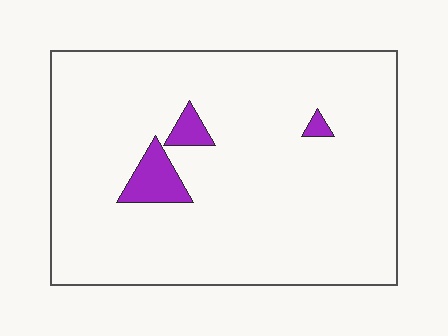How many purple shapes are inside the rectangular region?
3.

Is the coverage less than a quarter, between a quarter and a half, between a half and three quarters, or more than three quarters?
Less than a quarter.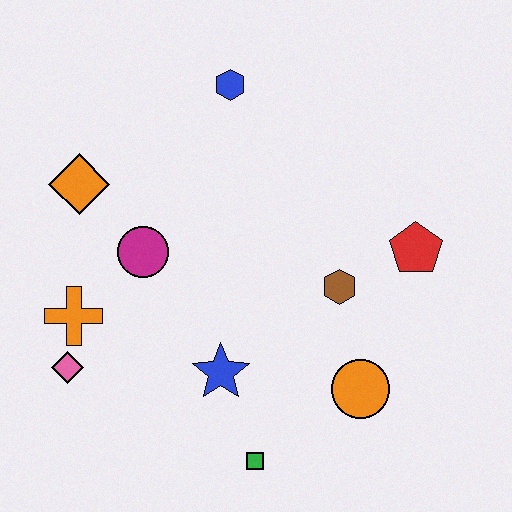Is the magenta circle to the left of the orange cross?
No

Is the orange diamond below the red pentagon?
No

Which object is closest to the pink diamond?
The orange cross is closest to the pink diamond.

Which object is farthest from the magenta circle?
The red pentagon is farthest from the magenta circle.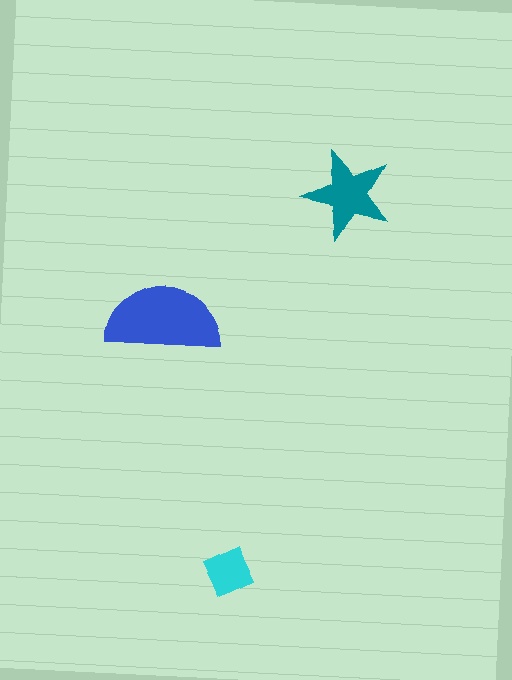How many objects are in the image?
There are 3 objects in the image.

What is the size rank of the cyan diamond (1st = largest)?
3rd.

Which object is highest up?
The teal star is topmost.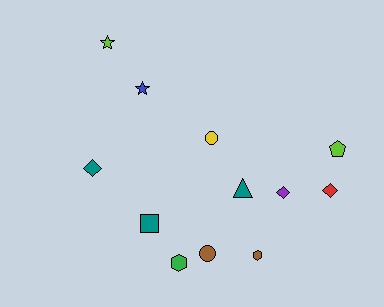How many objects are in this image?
There are 12 objects.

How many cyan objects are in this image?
There are no cyan objects.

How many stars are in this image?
There are 2 stars.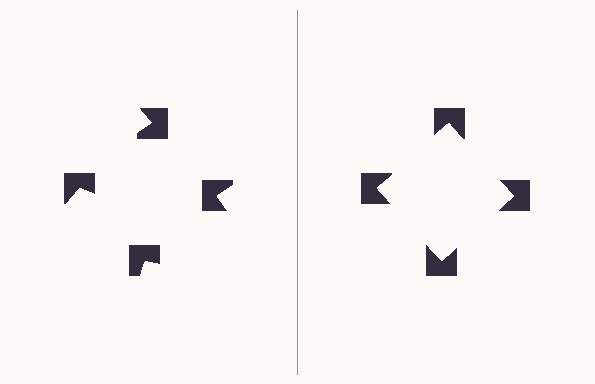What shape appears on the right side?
An illusory square.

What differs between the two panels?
The notched squares are positioned identically on both sides; only the wedge orientations differ. On the right they align to a square; on the left they are misaligned.